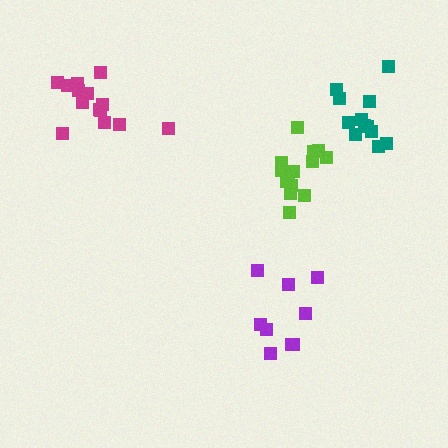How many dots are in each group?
Group 1: 12 dots, Group 2: 14 dots, Group 3: 9 dots, Group 4: 14 dots (49 total).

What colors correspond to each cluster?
The clusters are colored: teal, lime, purple, magenta.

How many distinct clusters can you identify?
There are 4 distinct clusters.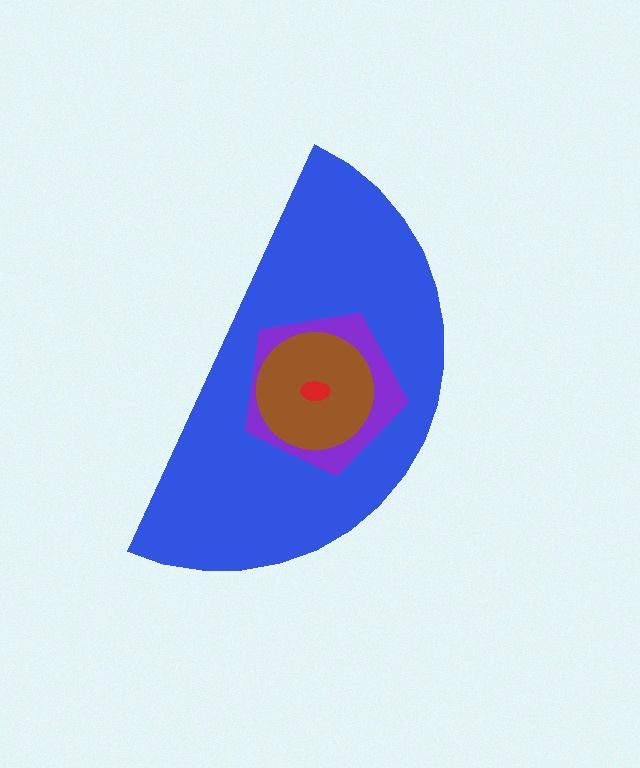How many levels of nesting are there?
4.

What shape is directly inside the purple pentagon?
The brown circle.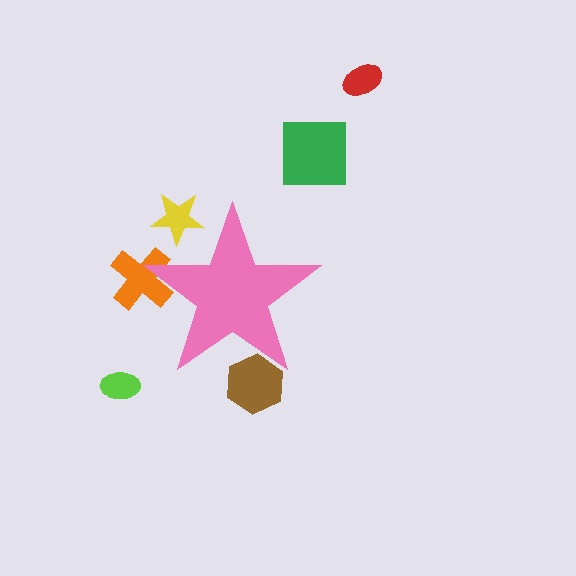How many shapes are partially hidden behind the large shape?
3 shapes are partially hidden.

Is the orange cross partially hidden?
Yes, the orange cross is partially hidden behind the pink star.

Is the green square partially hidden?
No, the green square is fully visible.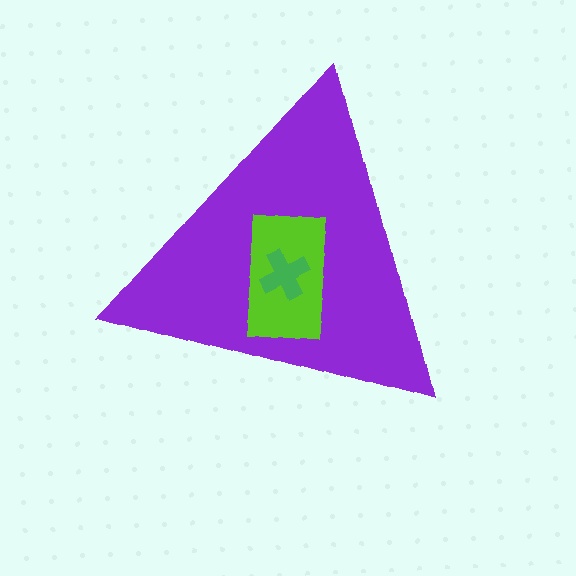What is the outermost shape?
The purple triangle.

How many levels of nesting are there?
3.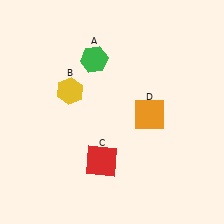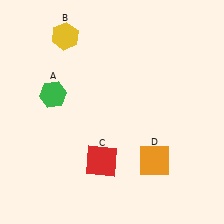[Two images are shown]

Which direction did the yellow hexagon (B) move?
The yellow hexagon (B) moved up.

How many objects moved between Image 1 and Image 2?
3 objects moved between the two images.